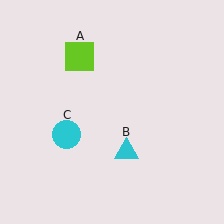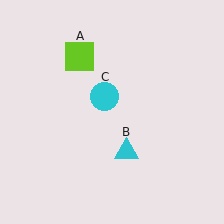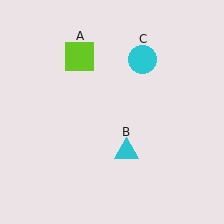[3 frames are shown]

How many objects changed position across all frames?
1 object changed position: cyan circle (object C).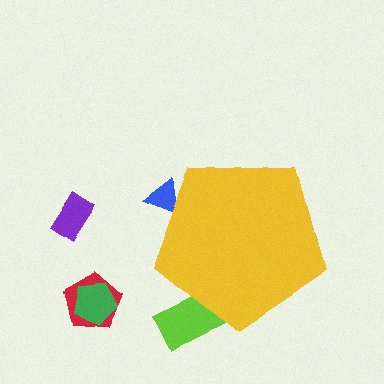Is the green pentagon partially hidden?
No, the green pentagon is fully visible.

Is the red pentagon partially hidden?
No, the red pentagon is fully visible.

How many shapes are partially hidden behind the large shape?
2 shapes are partially hidden.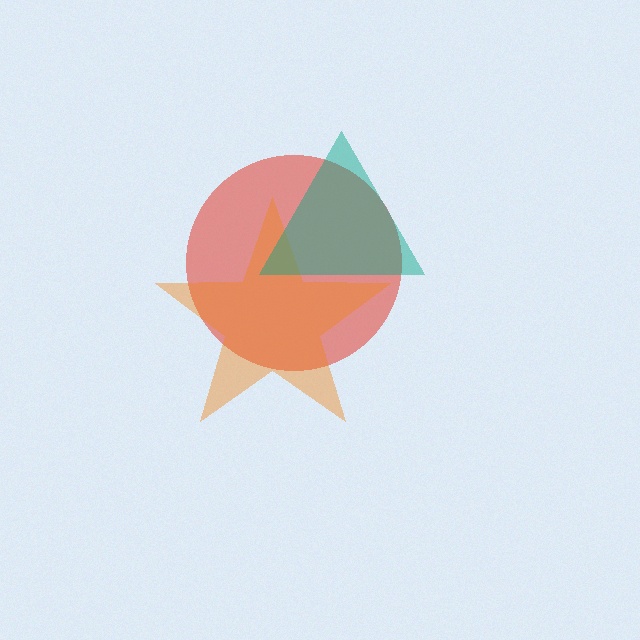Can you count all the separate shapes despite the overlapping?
Yes, there are 3 separate shapes.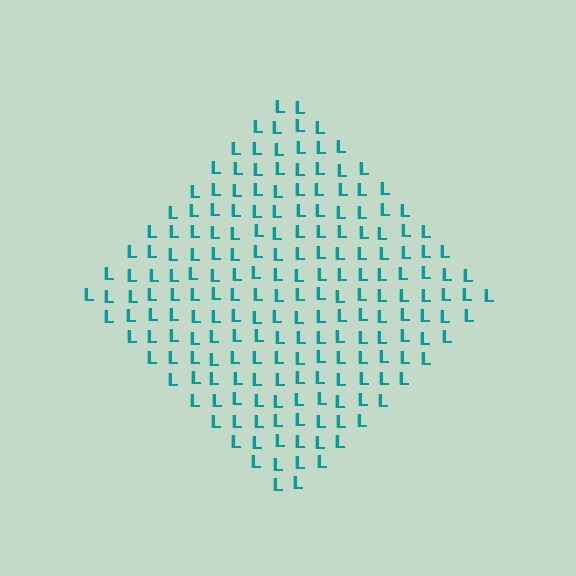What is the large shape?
The large shape is a diamond.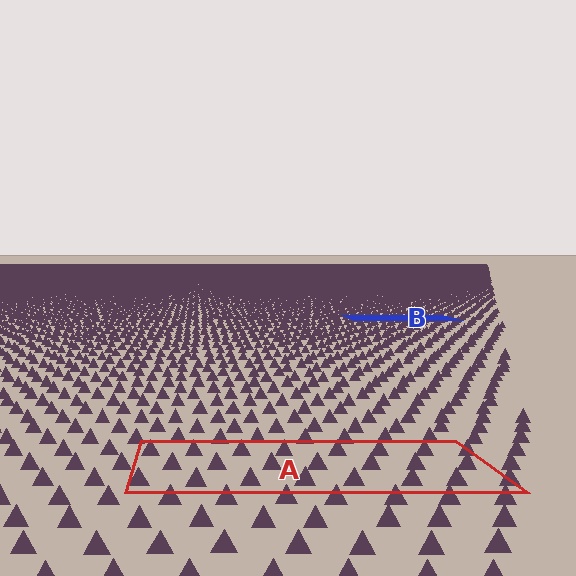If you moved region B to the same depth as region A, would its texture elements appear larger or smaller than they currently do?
They would appear larger. At a closer depth, the same texture elements are projected at a bigger on-screen size.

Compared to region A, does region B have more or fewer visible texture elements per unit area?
Region B has more texture elements per unit area — they are packed more densely because it is farther away.